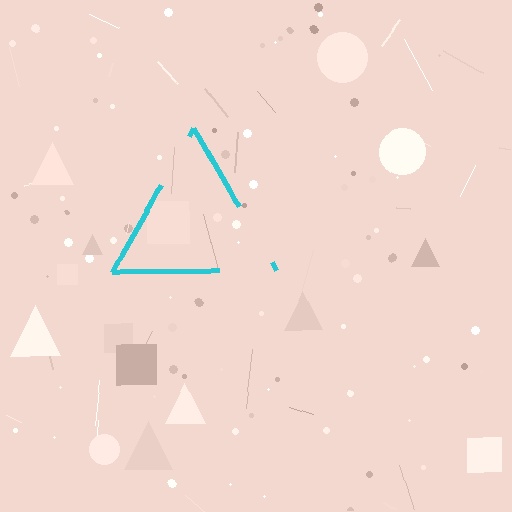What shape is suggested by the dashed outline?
The dashed outline suggests a triangle.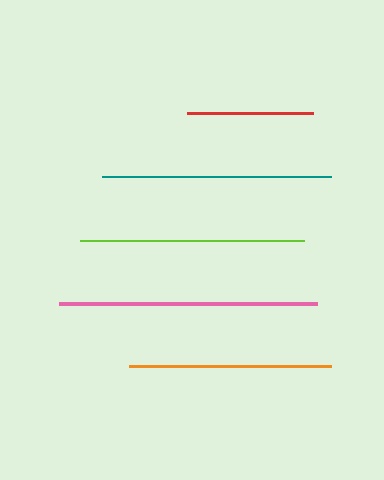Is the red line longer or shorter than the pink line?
The pink line is longer than the red line.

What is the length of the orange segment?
The orange segment is approximately 201 pixels long.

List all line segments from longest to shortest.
From longest to shortest: pink, teal, lime, orange, red.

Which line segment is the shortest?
The red line is the shortest at approximately 125 pixels.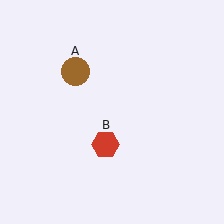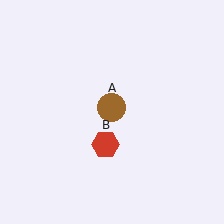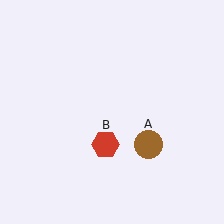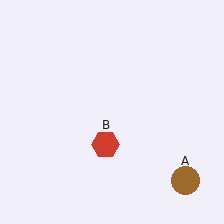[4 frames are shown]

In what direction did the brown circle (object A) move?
The brown circle (object A) moved down and to the right.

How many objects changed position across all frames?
1 object changed position: brown circle (object A).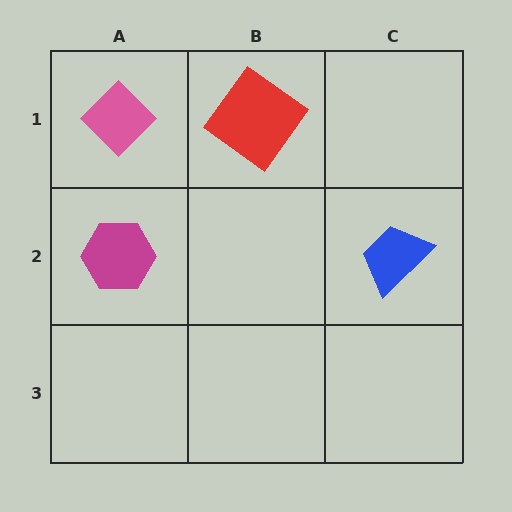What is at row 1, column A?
A pink diamond.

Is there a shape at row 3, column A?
No, that cell is empty.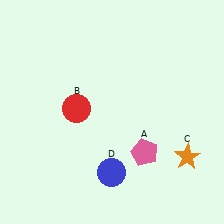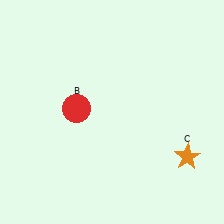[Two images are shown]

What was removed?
The pink pentagon (A), the blue circle (D) were removed in Image 2.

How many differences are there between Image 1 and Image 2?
There are 2 differences between the two images.